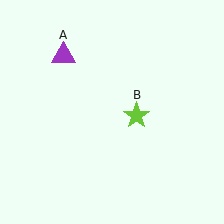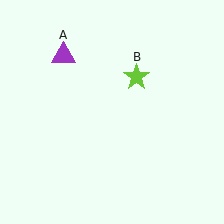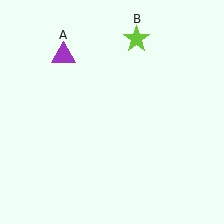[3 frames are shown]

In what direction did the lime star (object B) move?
The lime star (object B) moved up.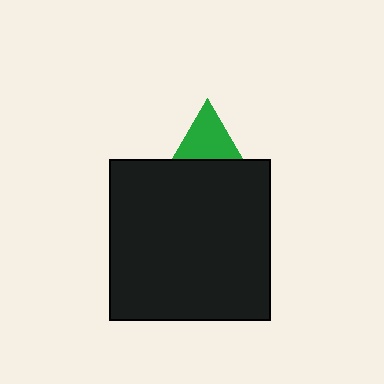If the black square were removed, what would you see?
You would see the complete green triangle.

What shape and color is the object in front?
The object in front is a black square.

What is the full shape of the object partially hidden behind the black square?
The partially hidden object is a green triangle.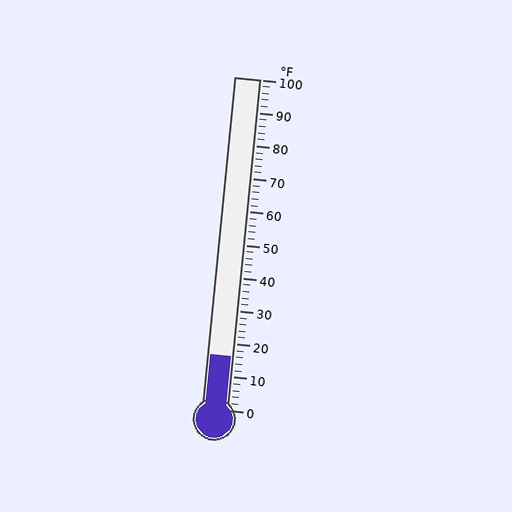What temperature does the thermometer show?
The thermometer shows approximately 16°F.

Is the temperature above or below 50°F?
The temperature is below 50°F.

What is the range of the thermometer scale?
The thermometer scale ranges from 0°F to 100°F.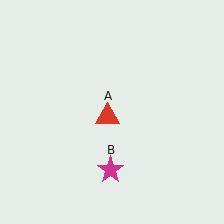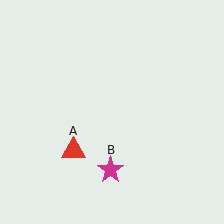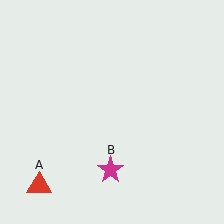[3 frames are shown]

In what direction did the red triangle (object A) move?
The red triangle (object A) moved down and to the left.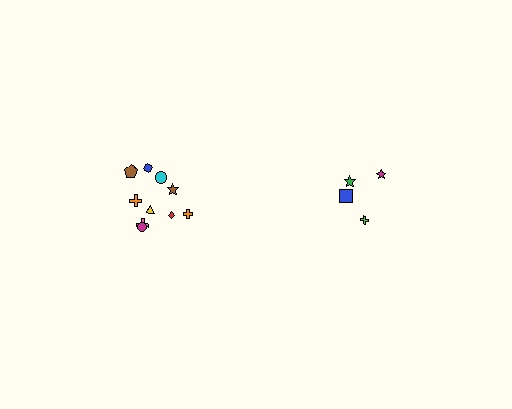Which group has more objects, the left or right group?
The left group.